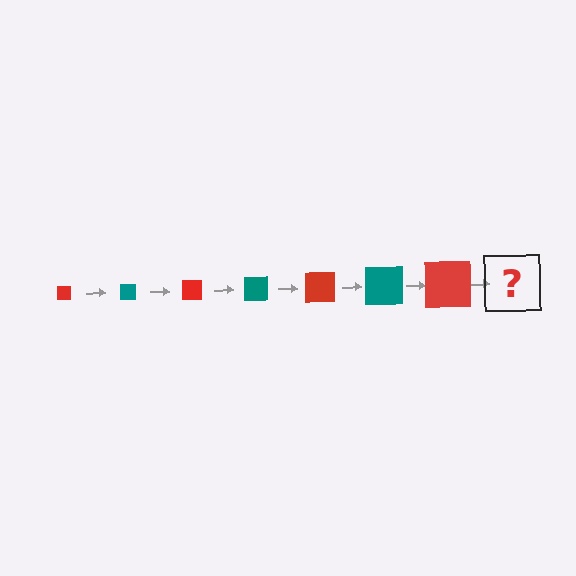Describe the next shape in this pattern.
It should be a teal square, larger than the previous one.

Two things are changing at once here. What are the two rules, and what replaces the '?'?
The two rules are that the square grows larger each step and the color cycles through red and teal. The '?' should be a teal square, larger than the previous one.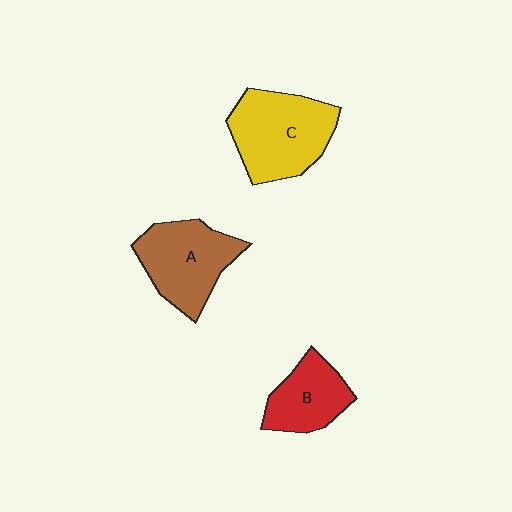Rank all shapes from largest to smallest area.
From largest to smallest: C (yellow), A (brown), B (red).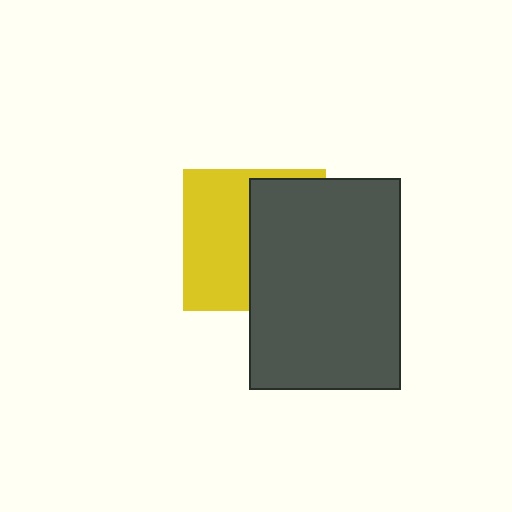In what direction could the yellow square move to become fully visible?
The yellow square could move left. That would shift it out from behind the dark gray rectangle entirely.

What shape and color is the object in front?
The object in front is a dark gray rectangle.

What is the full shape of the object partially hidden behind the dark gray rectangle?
The partially hidden object is a yellow square.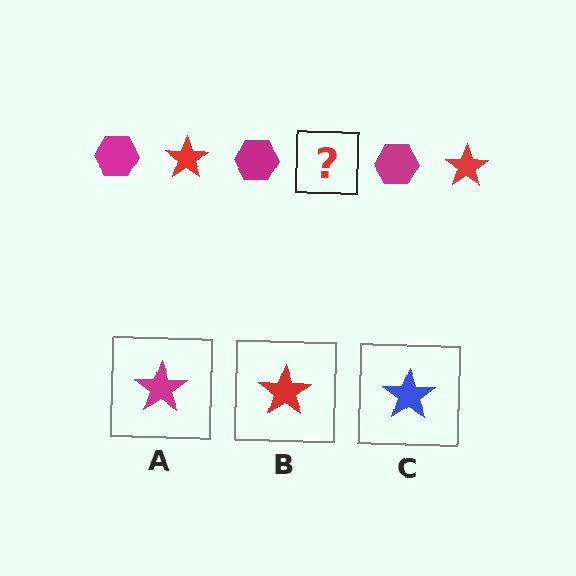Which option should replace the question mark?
Option B.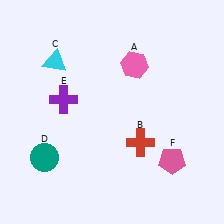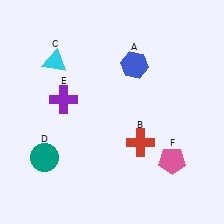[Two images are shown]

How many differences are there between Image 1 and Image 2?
There is 1 difference between the two images.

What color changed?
The hexagon (A) changed from pink in Image 1 to blue in Image 2.